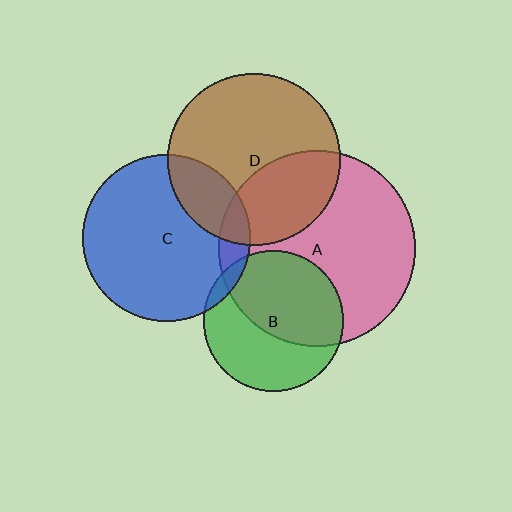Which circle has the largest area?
Circle A (pink).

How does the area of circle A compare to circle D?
Approximately 1.3 times.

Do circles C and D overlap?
Yes.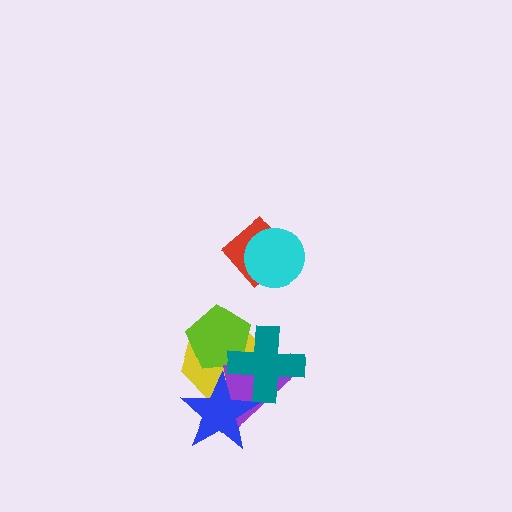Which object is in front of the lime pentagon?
The teal cross is in front of the lime pentagon.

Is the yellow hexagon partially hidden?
Yes, it is partially covered by another shape.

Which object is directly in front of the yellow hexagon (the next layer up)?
The purple triangle is directly in front of the yellow hexagon.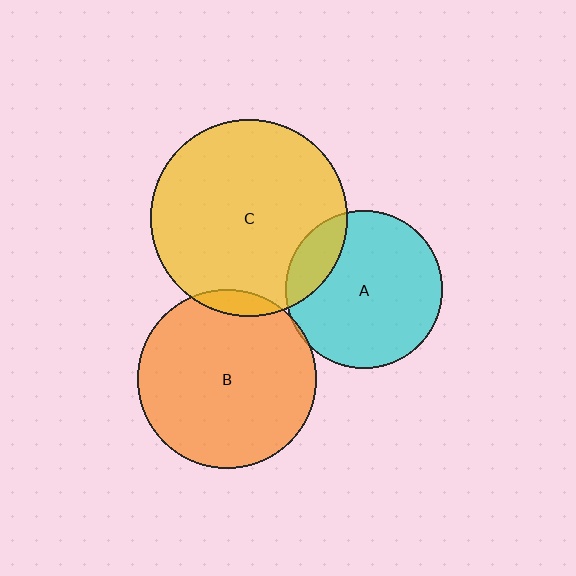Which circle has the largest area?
Circle C (yellow).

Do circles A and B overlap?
Yes.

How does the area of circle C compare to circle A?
Approximately 1.6 times.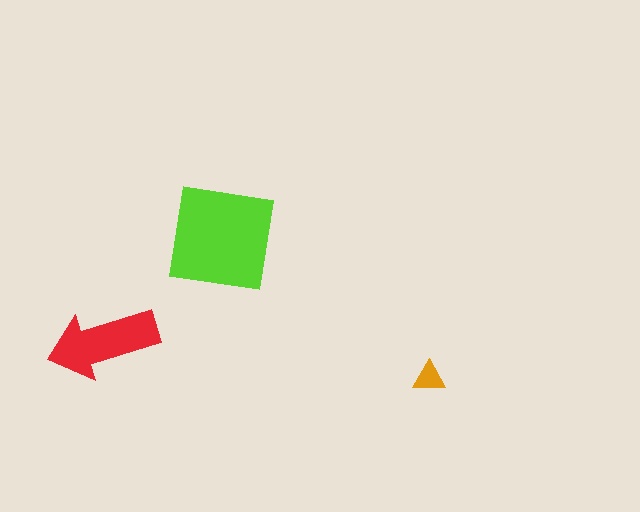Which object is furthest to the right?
The orange triangle is rightmost.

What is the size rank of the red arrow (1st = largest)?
2nd.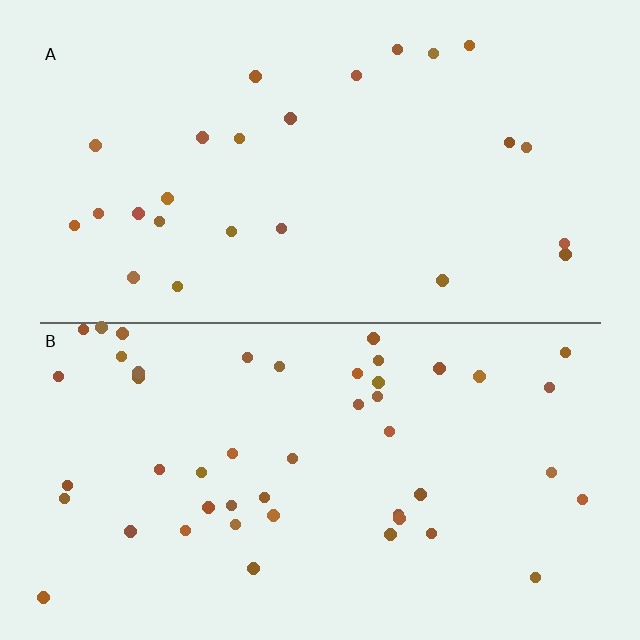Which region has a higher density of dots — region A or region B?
B (the bottom).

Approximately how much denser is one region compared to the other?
Approximately 1.9× — region B over region A.